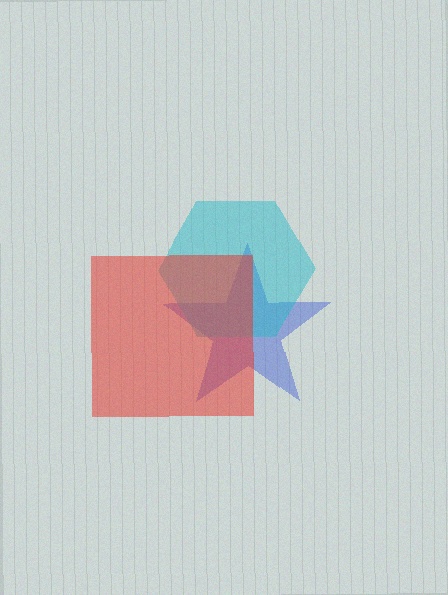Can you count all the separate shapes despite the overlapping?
Yes, there are 3 separate shapes.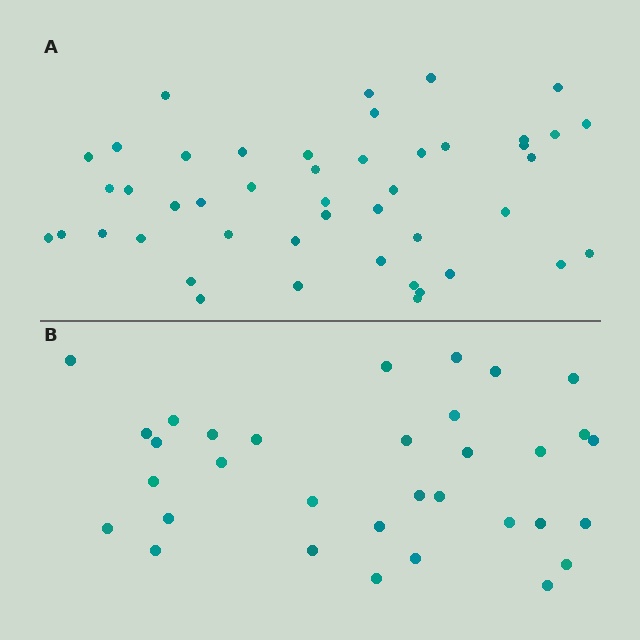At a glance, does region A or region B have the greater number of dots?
Region A (the top region) has more dots.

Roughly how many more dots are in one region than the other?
Region A has approximately 15 more dots than region B.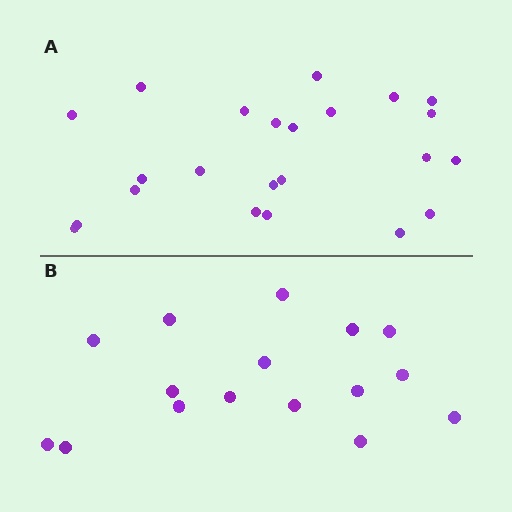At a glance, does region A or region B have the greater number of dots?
Region A (the top region) has more dots.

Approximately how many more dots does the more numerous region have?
Region A has roughly 8 or so more dots than region B.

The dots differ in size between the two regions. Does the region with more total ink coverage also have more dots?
No. Region B has more total ink coverage because its dots are larger, but region A actually contains more individual dots. Total area can be misleading — the number of items is what matters here.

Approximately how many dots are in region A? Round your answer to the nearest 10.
About 20 dots. (The exact count is 23, which rounds to 20.)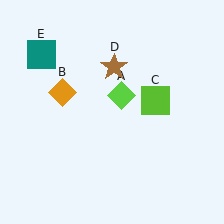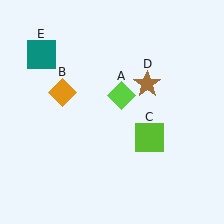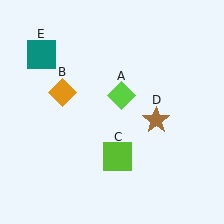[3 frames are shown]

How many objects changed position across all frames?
2 objects changed position: lime square (object C), brown star (object D).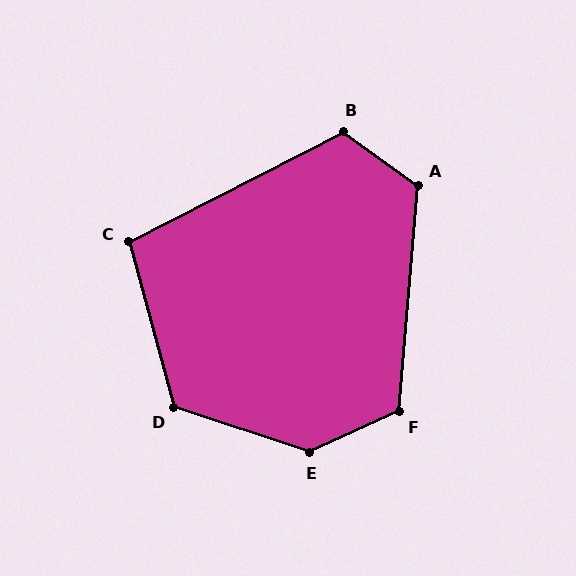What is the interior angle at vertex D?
Approximately 123 degrees (obtuse).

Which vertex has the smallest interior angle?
C, at approximately 102 degrees.